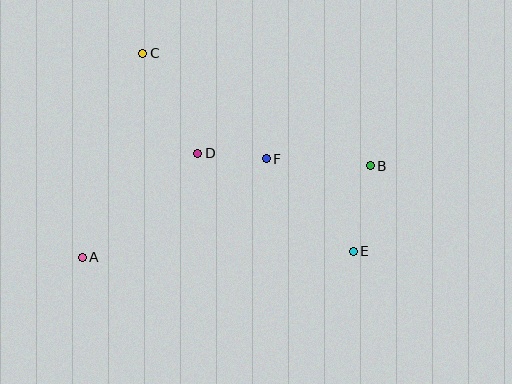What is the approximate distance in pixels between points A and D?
The distance between A and D is approximately 155 pixels.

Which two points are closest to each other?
Points D and F are closest to each other.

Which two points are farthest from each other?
Points A and B are farthest from each other.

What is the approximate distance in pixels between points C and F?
The distance between C and F is approximately 162 pixels.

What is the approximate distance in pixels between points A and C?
The distance between A and C is approximately 213 pixels.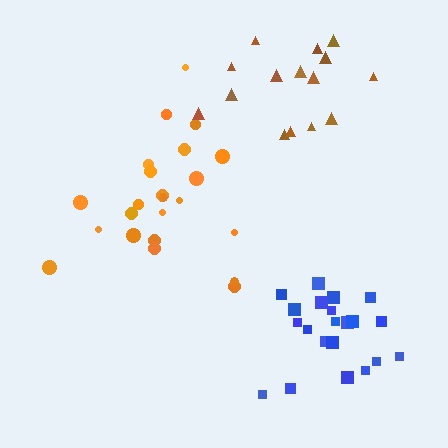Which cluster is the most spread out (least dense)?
Orange.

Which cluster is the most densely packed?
Blue.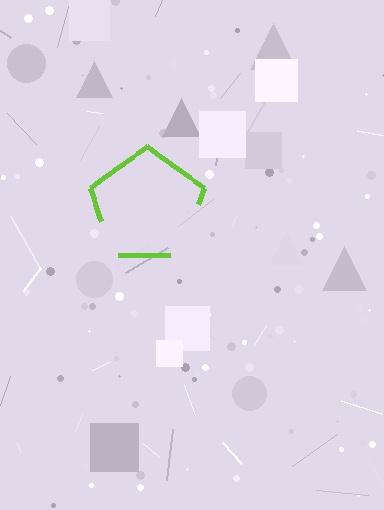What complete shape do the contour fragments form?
The contour fragments form a pentagon.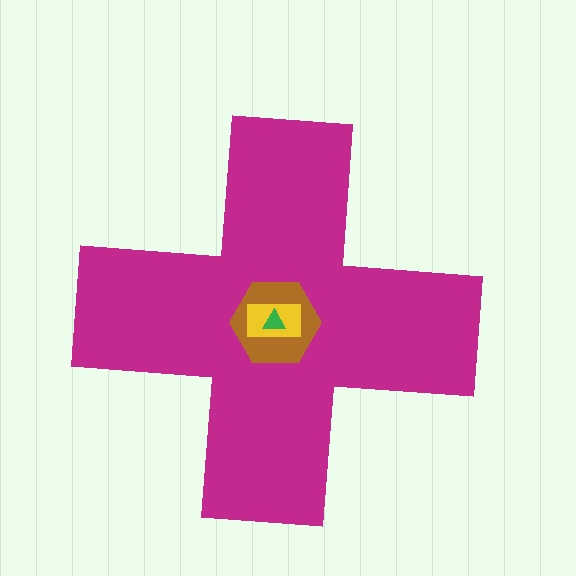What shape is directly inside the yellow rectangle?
The green triangle.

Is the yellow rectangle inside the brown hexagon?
Yes.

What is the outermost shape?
The magenta cross.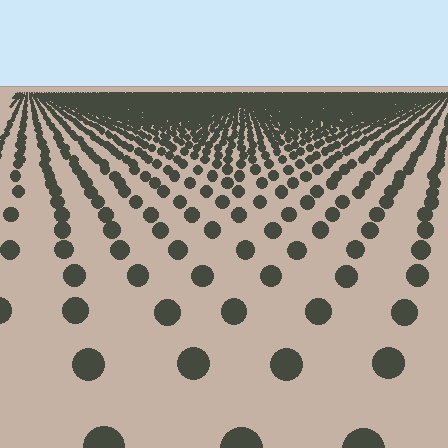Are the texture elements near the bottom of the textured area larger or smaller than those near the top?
Larger. Near the bottom, elements are closer to the viewer and appear at a bigger on-screen size.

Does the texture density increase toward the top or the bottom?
Density increases toward the top.